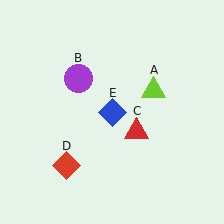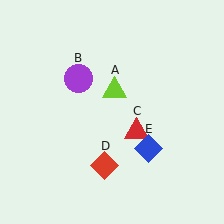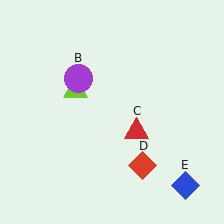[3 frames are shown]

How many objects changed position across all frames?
3 objects changed position: lime triangle (object A), red diamond (object D), blue diamond (object E).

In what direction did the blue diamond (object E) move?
The blue diamond (object E) moved down and to the right.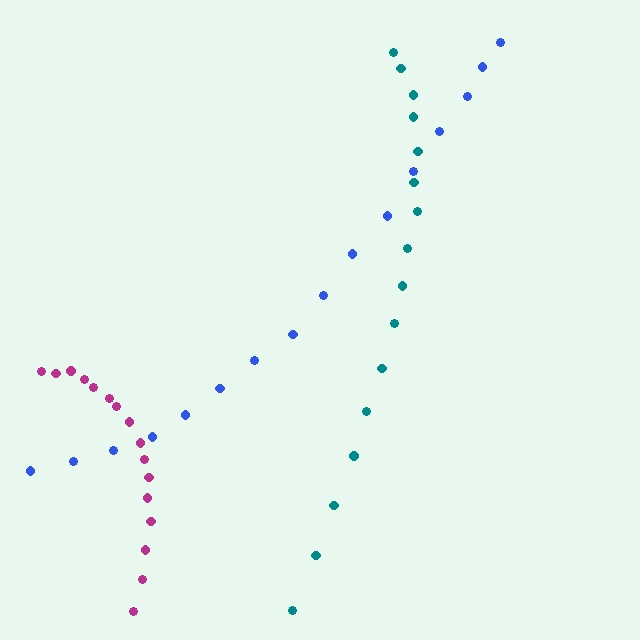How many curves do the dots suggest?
There are 3 distinct paths.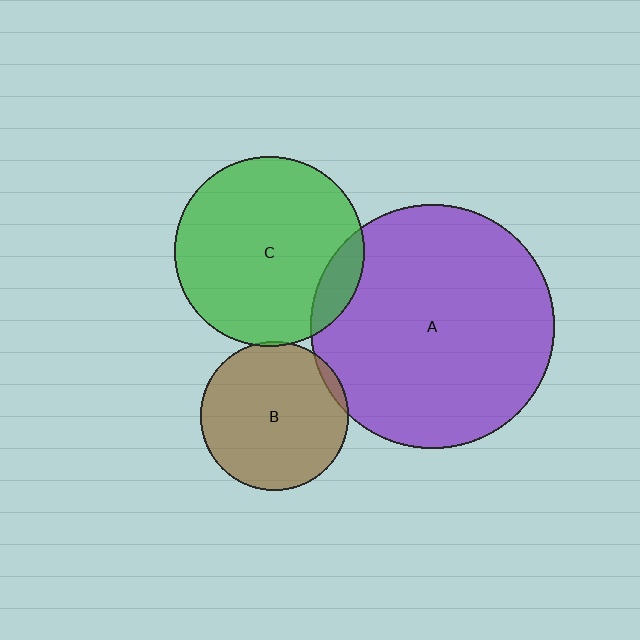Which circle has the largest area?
Circle A (purple).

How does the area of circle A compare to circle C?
Approximately 1.6 times.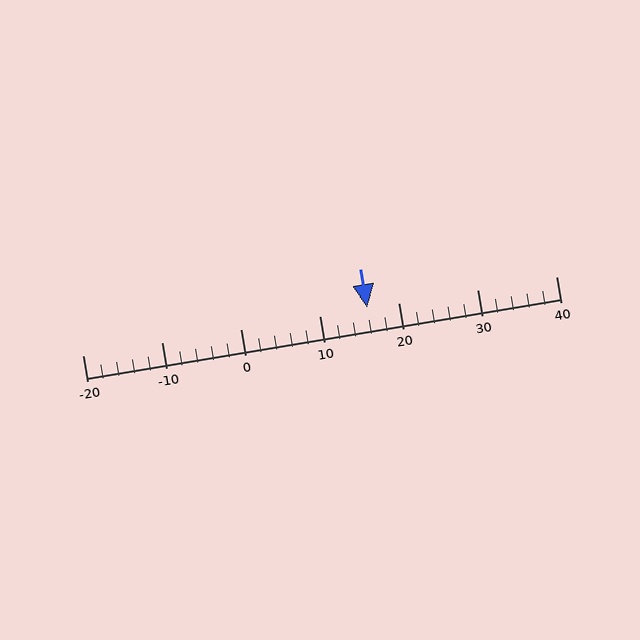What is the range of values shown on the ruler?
The ruler shows values from -20 to 40.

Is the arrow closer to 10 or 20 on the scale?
The arrow is closer to 20.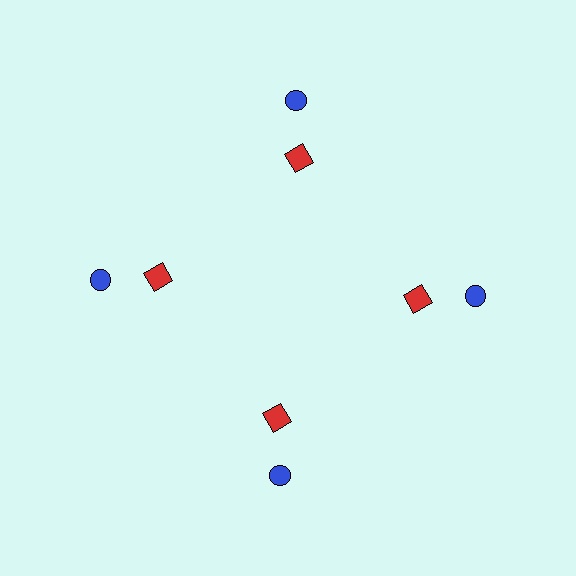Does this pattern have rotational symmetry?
Yes, this pattern has 4-fold rotational symmetry. It looks the same after rotating 90 degrees around the center.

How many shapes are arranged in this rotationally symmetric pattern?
There are 8 shapes, arranged in 4 groups of 2.